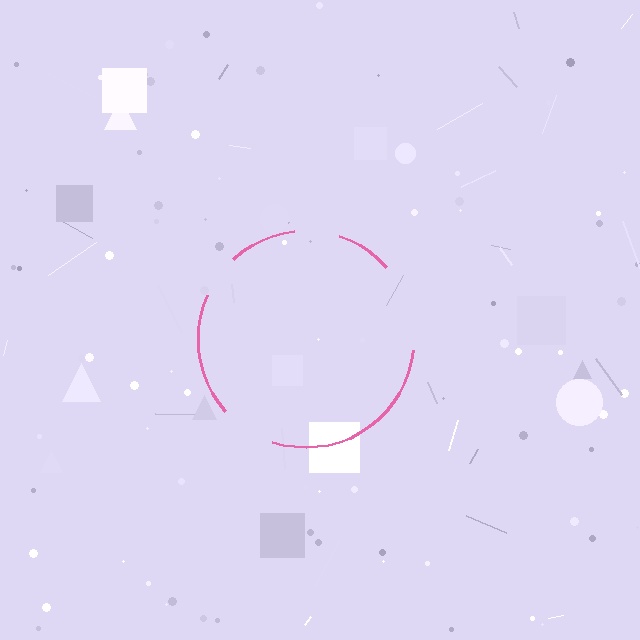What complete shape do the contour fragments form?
The contour fragments form a circle.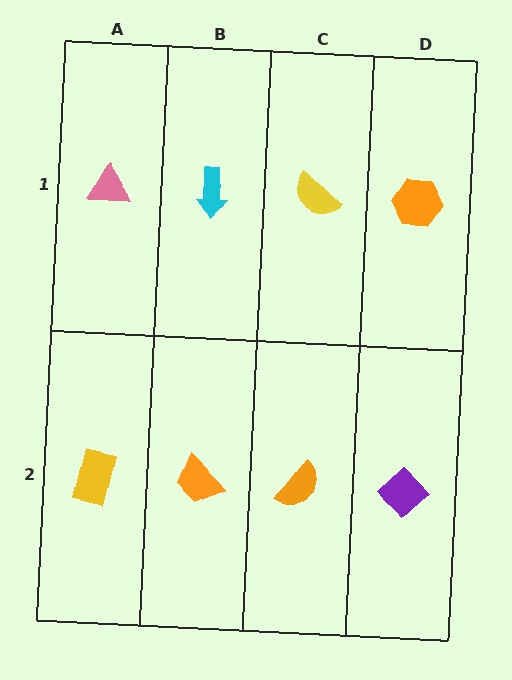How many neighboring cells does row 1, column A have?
2.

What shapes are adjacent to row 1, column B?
An orange trapezoid (row 2, column B), a pink triangle (row 1, column A), a yellow semicircle (row 1, column C).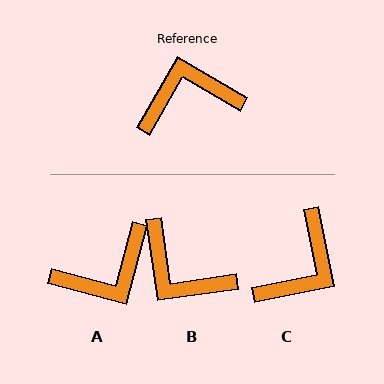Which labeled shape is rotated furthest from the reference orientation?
A, about 165 degrees away.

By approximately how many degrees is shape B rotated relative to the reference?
Approximately 128 degrees counter-clockwise.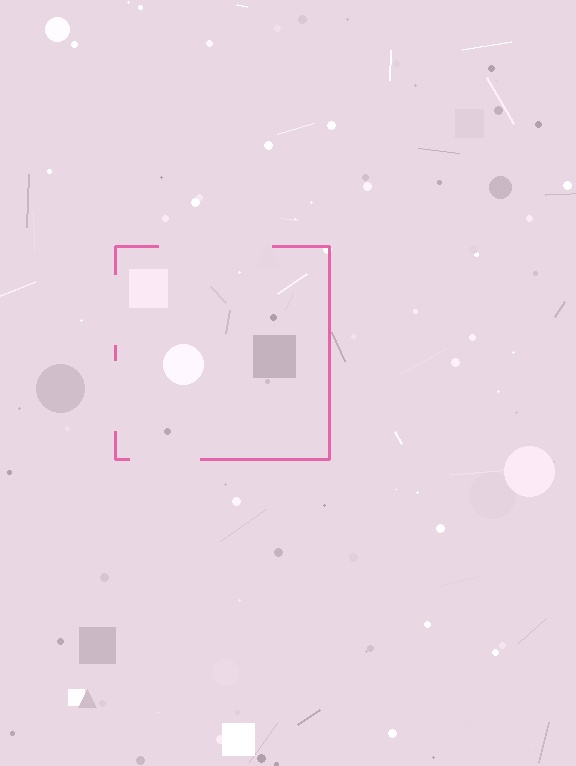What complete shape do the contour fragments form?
The contour fragments form a square.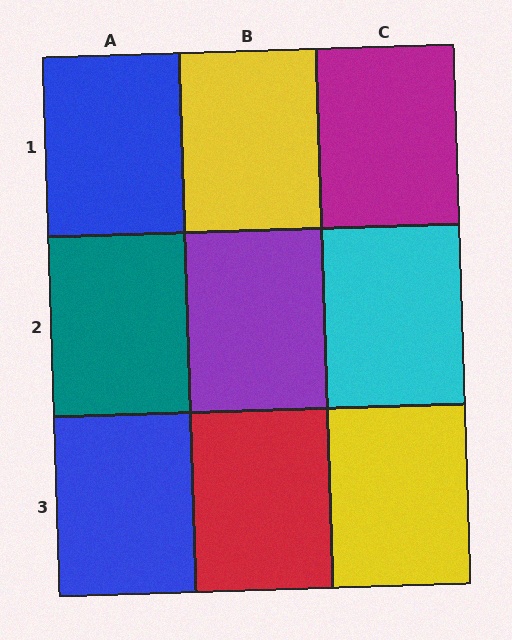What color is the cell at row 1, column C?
Magenta.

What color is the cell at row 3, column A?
Blue.